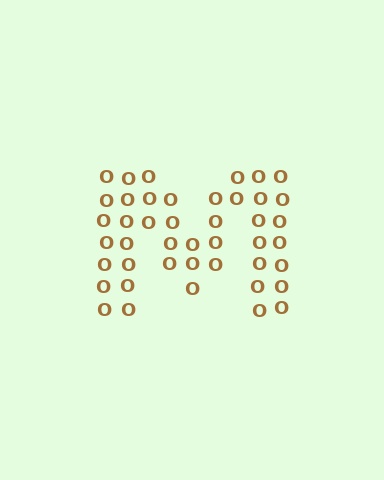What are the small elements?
The small elements are letter O's.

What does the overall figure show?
The overall figure shows the letter M.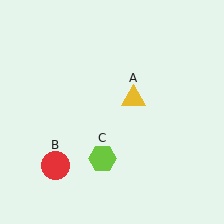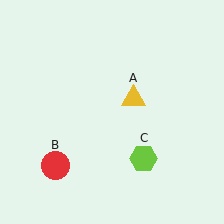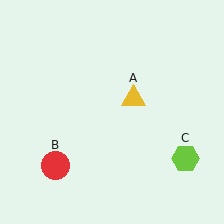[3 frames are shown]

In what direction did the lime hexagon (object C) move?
The lime hexagon (object C) moved right.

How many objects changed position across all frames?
1 object changed position: lime hexagon (object C).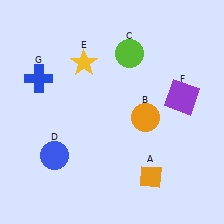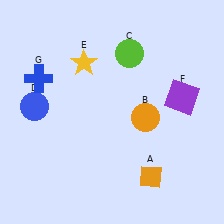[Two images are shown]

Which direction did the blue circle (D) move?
The blue circle (D) moved up.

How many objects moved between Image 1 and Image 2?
1 object moved between the two images.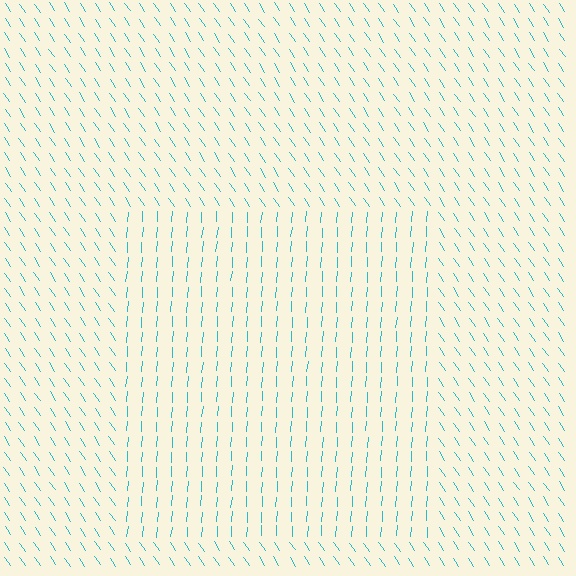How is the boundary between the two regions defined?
The boundary is defined purely by a change in line orientation (approximately 38 degrees difference). All lines are the same color and thickness.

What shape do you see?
I see a rectangle.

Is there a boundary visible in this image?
Yes, there is a texture boundary formed by a change in line orientation.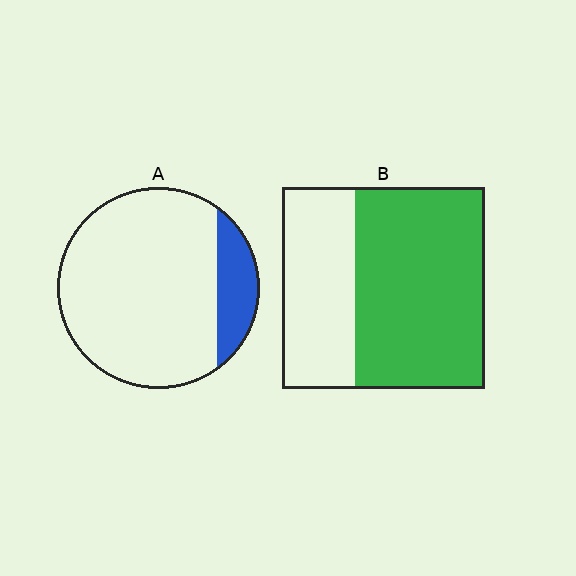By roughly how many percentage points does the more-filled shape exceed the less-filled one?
By roughly 50 percentage points (B over A).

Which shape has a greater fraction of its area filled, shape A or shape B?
Shape B.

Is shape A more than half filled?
No.